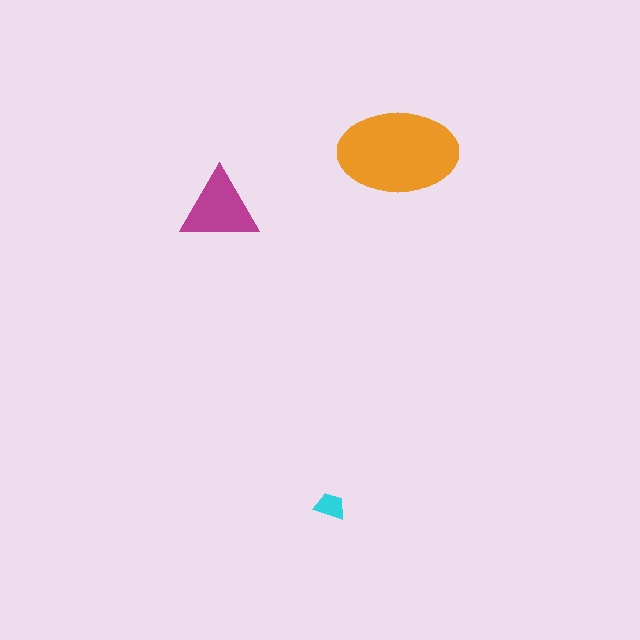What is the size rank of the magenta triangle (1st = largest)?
2nd.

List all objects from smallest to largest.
The cyan trapezoid, the magenta triangle, the orange ellipse.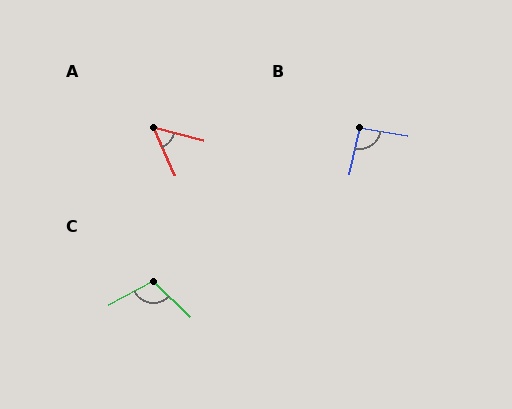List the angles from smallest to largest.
A (51°), B (93°), C (108°).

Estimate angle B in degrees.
Approximately 93 degrees.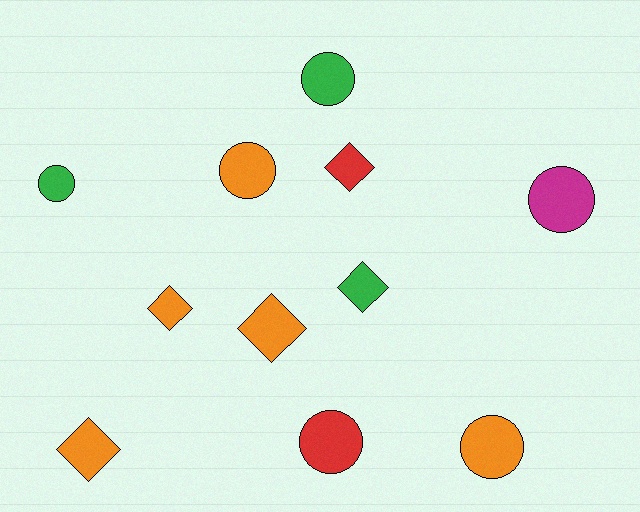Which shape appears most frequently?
Circle, with 6 objects.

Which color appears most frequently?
Orange, with 5 objects.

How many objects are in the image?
There are 11 objects.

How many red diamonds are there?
There is 1 red diamond.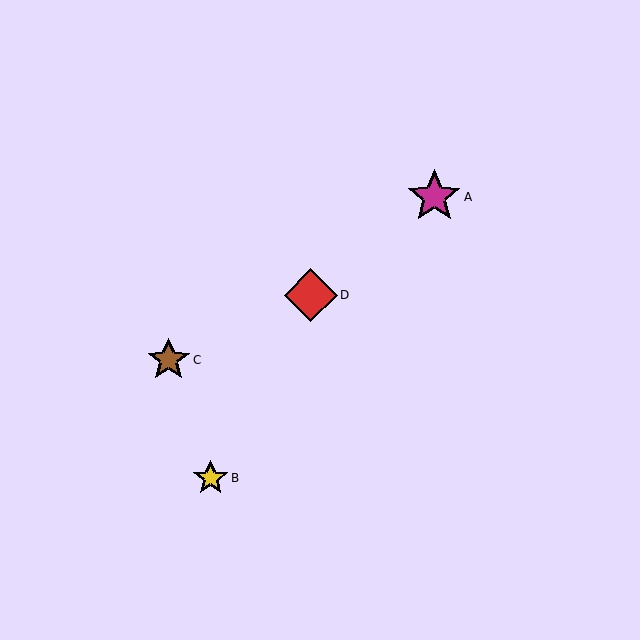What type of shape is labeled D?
Shape D is a red diamond.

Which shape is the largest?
The magenta star (labeled A) is the largest.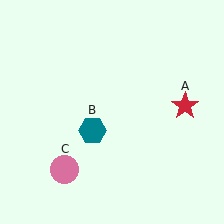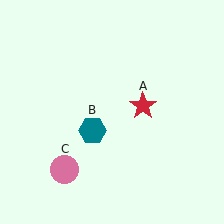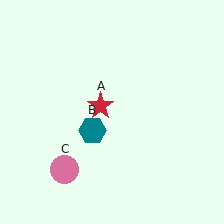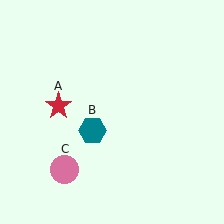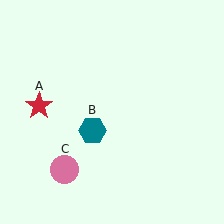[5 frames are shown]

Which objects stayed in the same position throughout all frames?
Teal hexagon (object B) and pink circle (object C) remained stationary.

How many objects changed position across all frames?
1 object changed position: red star (object A).